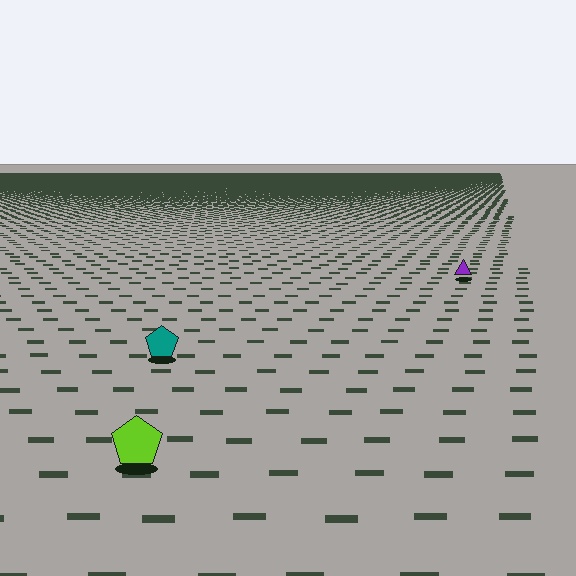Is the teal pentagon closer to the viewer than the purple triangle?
Yes. The teal pentagon is closer — you can tell from the texture gradient: the ground texture is coarser near it.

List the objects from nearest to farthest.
From nearest to farthest: the lime pentagon, the teal pentagon, the purple triangle.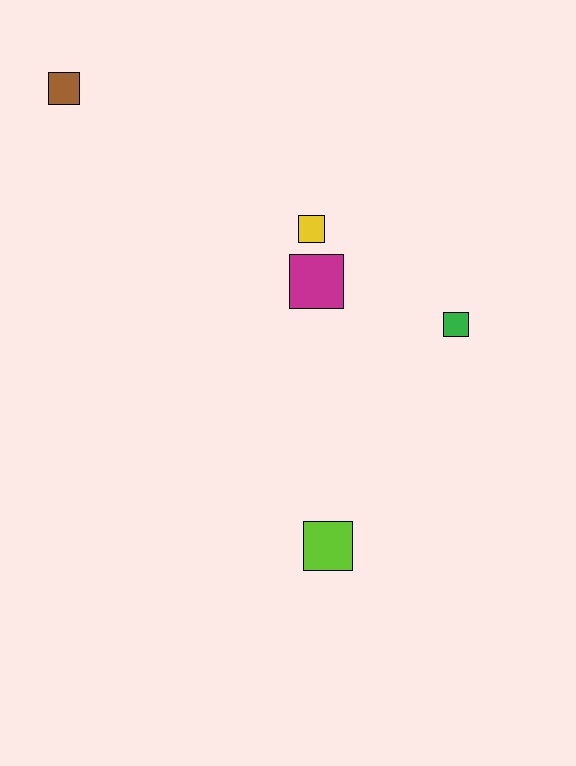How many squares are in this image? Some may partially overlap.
There are 5 squares.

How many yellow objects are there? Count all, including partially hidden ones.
There is 1 yellow object.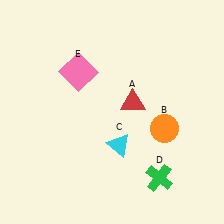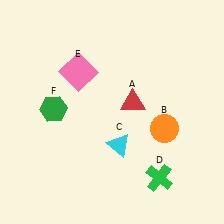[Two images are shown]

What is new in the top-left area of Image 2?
A green hexagon (F) was added in the top-left area of Image 2.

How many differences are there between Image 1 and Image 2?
There is 1 difference between the two images.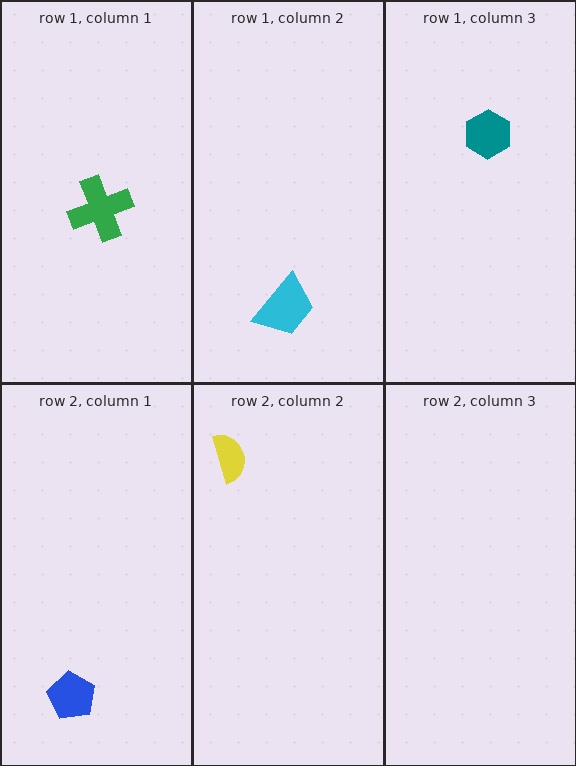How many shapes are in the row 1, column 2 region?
1.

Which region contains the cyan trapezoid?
The row 1, column 2 region.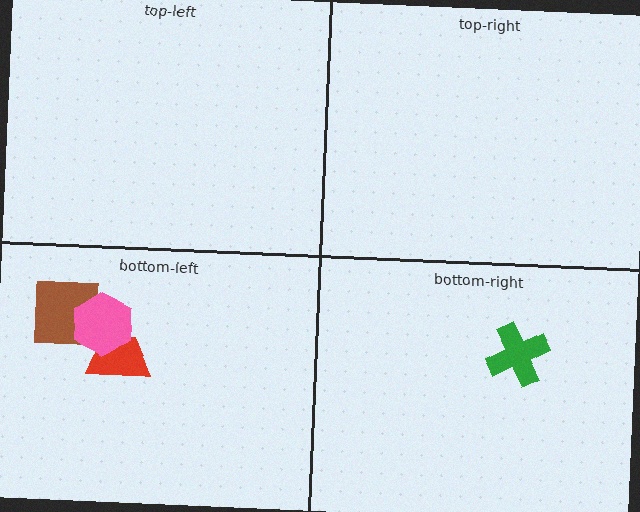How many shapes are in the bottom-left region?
3.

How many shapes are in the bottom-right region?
1.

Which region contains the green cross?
The bottom-right region.